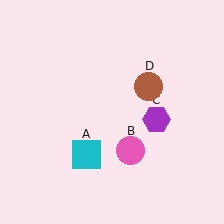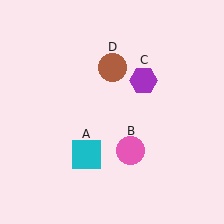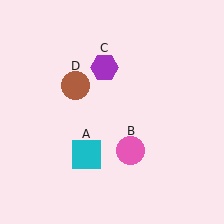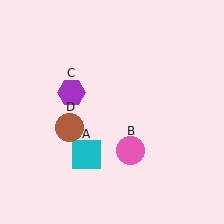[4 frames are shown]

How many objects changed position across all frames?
2 objects changed position: purple hexagon (object C), brown circle (object D).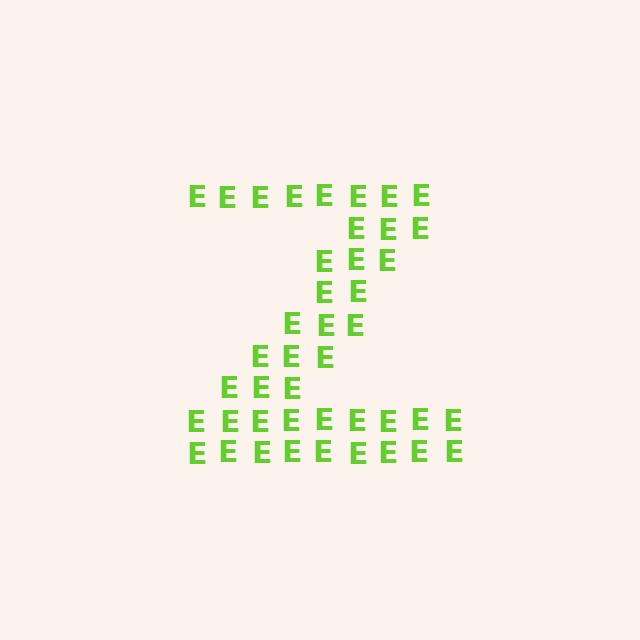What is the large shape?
The large shape is the letter Z.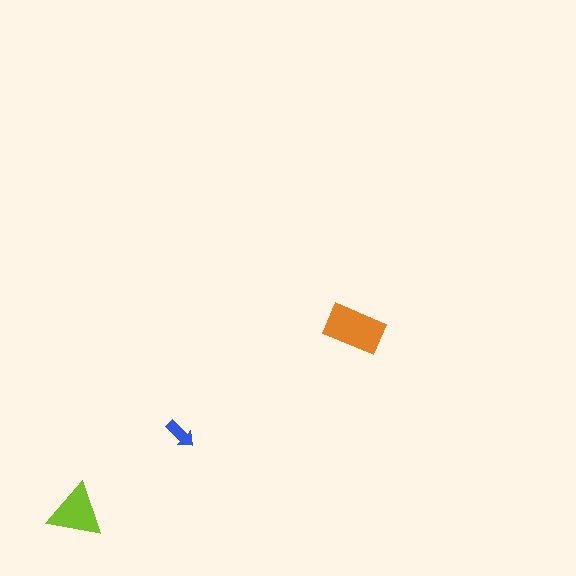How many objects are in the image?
There are 3 objects in the image.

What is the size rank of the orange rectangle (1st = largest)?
1st.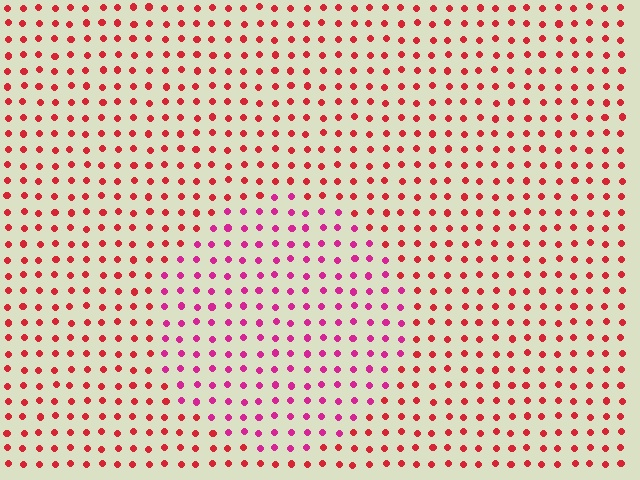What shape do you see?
I see a circle.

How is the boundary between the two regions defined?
The boundary is defined purely by a slight shift in hue (about 33 degrees). Spacing, size, and orientation are identical on both sides.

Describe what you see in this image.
The image is filled with small red elements in a uniform arrangement. A circle-shaped region is visible where the elements are tinted to a slightly different hue, forming a subtle color boundary.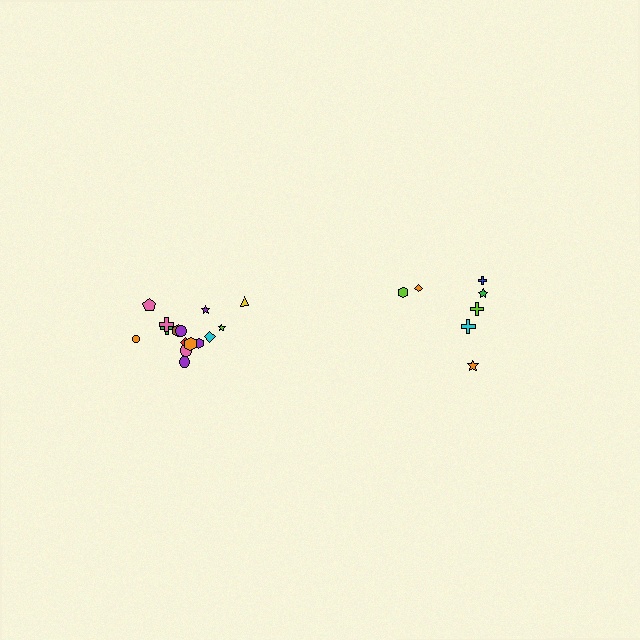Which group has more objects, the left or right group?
The left group.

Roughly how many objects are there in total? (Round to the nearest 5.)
Roughly 20 objects in total.